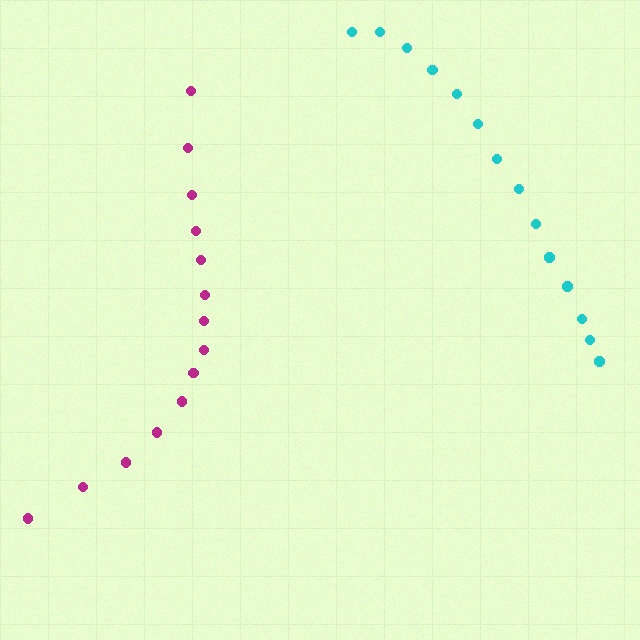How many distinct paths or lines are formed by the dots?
There are 2 distinct paths.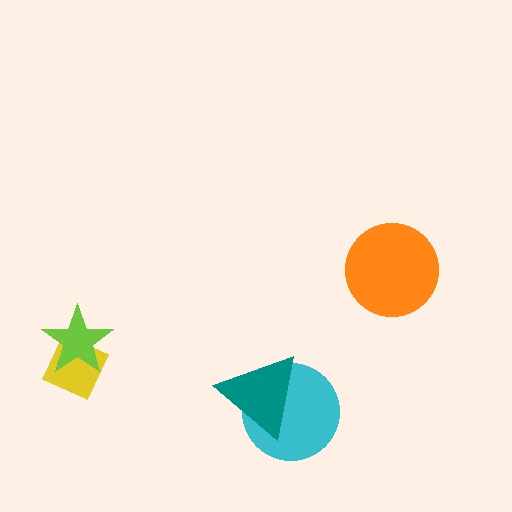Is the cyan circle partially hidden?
Yes, it is partially covered by another shape.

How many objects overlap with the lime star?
1 object overlaps with the lime star.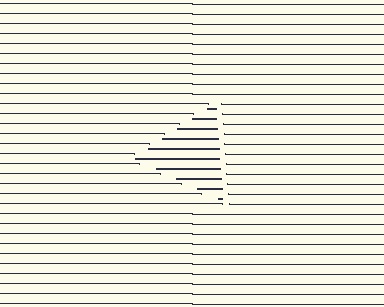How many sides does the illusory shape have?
3 sides — the line-ends trace a triangle.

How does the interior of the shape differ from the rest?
The interior of the shape contains the same grating, shifted by half a period — the contour is defined by the phase discontinuity where line-ends from the inner and outer gratings abut.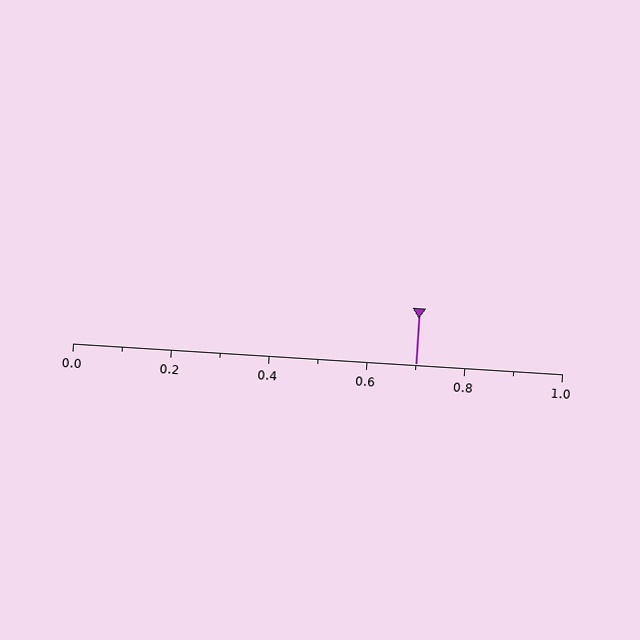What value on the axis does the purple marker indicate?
The marker indicates approximately 0.7.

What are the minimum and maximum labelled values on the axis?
The axis runs from 0.0 to 1.0.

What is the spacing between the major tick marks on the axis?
The major ticks are spaced 0.2 apart.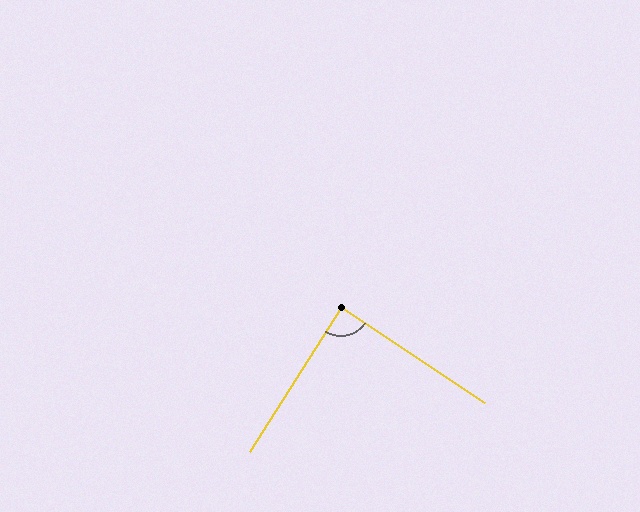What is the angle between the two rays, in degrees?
Approximately 89 degrees.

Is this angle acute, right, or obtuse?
It is approximately a right angle.